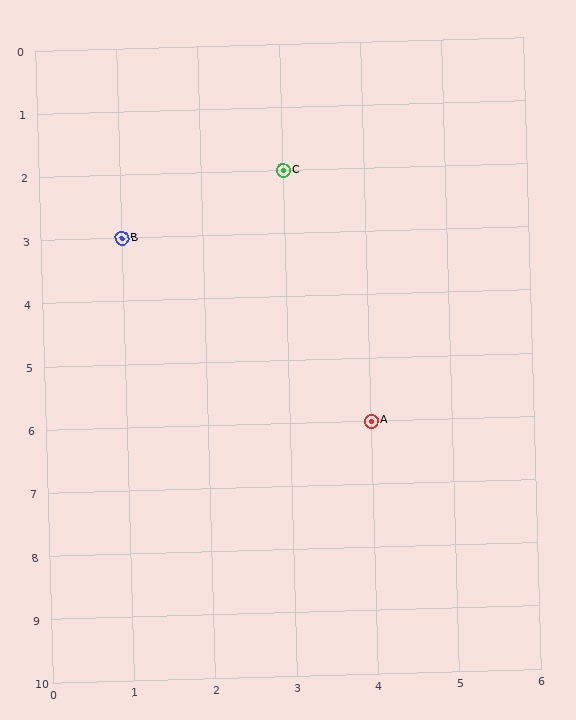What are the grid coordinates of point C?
Point C is at grid coordinates (3, 2).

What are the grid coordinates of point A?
Point A is at grid coordinates (4, 6).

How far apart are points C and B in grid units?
Points C and B are 2 columns and 1 row apart (about 2.2 grid units diagonally).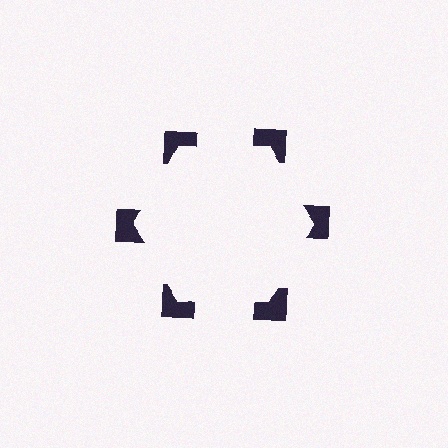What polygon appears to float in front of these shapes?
An illusory hexagon — its edges are inferred from the aligned wedge cuts in the notched squares, not physically drawn.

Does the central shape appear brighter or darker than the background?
It typically appears slightly brighter than the background, even though no actual brightness change is drawn.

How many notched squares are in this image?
There are 6 — one at each vertex of the illusory hexagon.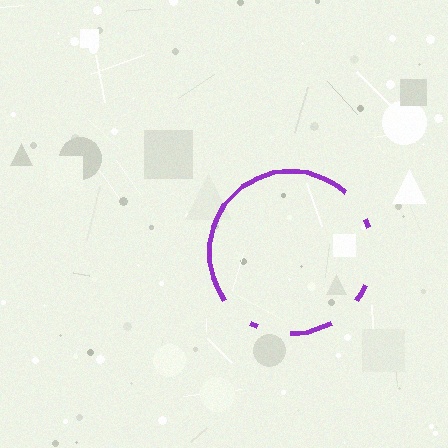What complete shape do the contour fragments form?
The contour fragments form a circle.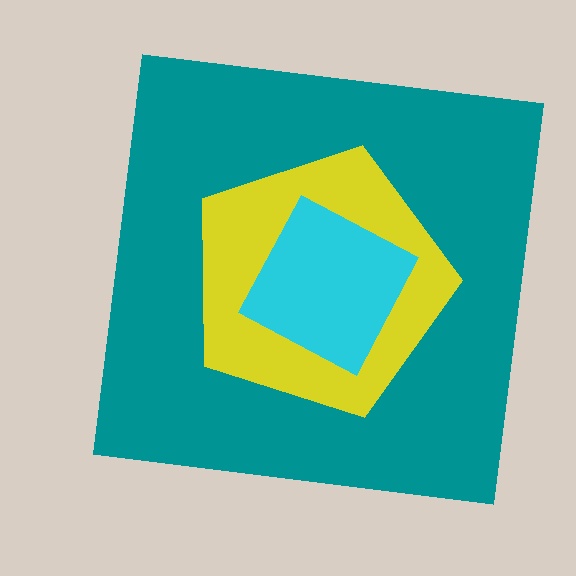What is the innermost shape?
The cyan diamond.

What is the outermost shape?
The teal square.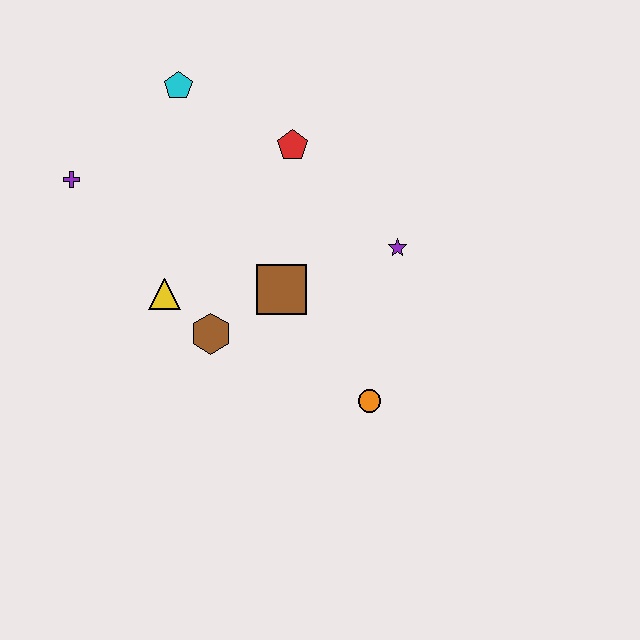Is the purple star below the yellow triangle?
No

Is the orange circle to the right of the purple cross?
Yes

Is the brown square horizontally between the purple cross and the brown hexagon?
No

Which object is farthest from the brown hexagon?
The cyan pentagon is farthest from the brown hexagon.